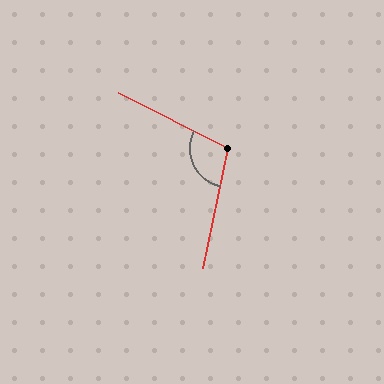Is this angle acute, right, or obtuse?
It is obtuse.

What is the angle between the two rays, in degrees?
Approximately 105 degrees.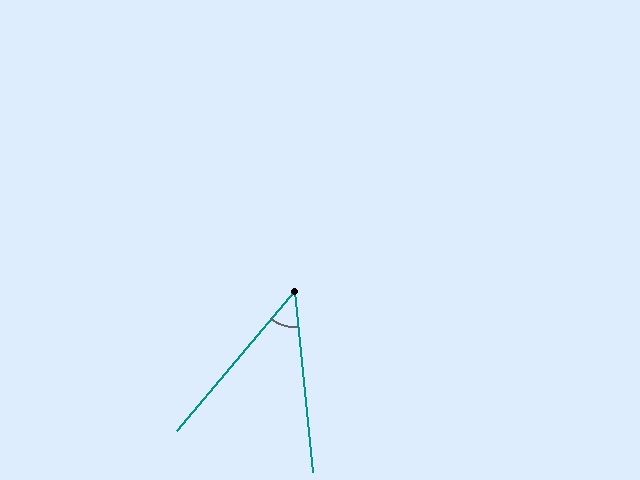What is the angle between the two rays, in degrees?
Approximately 46 degrees.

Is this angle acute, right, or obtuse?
It is acute.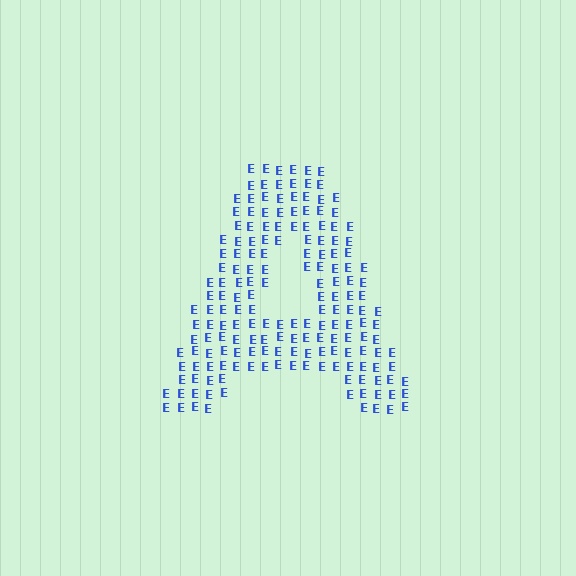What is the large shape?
The large shape is the letter A.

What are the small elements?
The small elements are letter E's.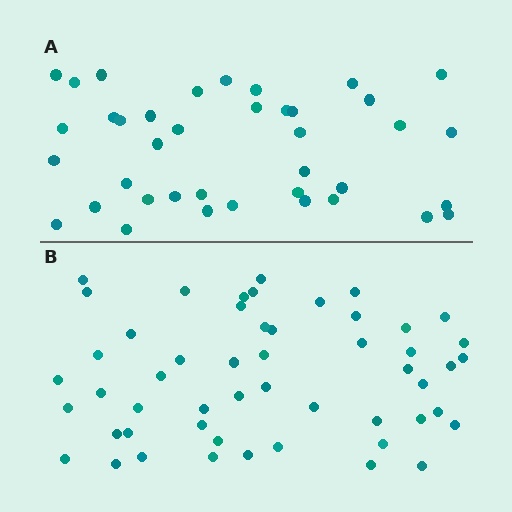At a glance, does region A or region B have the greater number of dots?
Region B (the bottom region) has more dots.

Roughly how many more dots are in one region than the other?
Region B has approximately 15 more dots than region A.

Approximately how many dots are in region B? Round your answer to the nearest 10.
About 50 dots. (The exact count is 52, which rounds to 50.)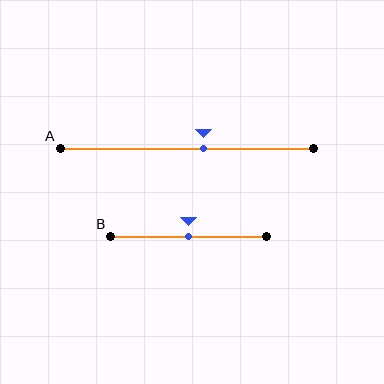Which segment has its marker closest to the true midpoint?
Segment B has its marker closest to the true midpoint.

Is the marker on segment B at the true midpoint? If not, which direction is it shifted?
Yes, the marker on segment B is at the true midpoint.